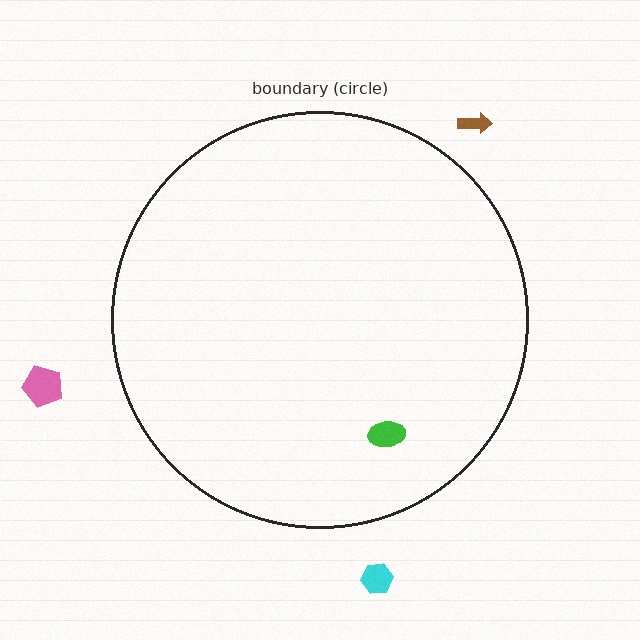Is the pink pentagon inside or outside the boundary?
Outside.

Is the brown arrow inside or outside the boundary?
Outside.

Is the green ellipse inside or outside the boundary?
Inside.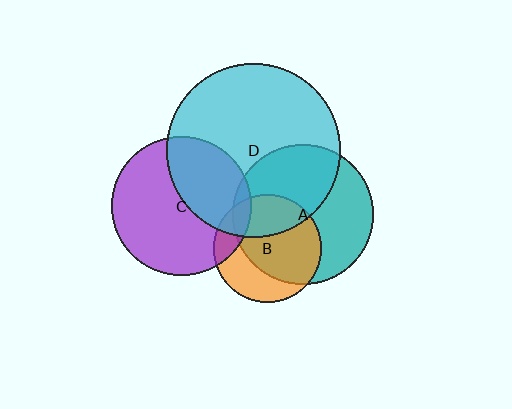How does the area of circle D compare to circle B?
Approximately 2.6 times.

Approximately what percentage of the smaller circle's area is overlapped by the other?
Approximately 65%.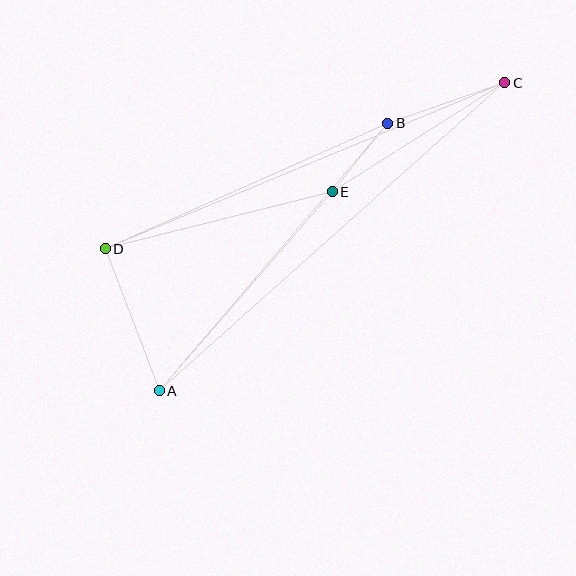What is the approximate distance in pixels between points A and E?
The distance between A and E is approximately 264 pixels.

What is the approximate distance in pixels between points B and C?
The distance between B and C is approximately 124 pixels.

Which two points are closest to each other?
Points B and E are closest to each other.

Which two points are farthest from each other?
Points A and C are farthest from each other.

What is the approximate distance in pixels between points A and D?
The distance between A and D is approximately 152 pixels.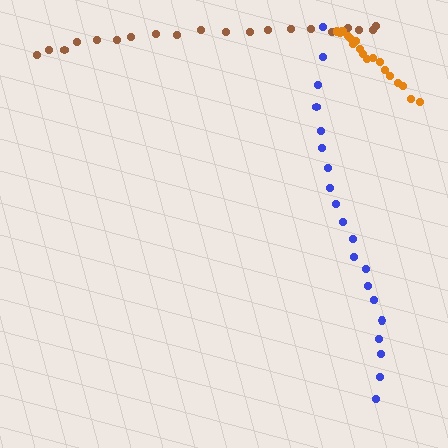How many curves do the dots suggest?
There are 3 distinct paths.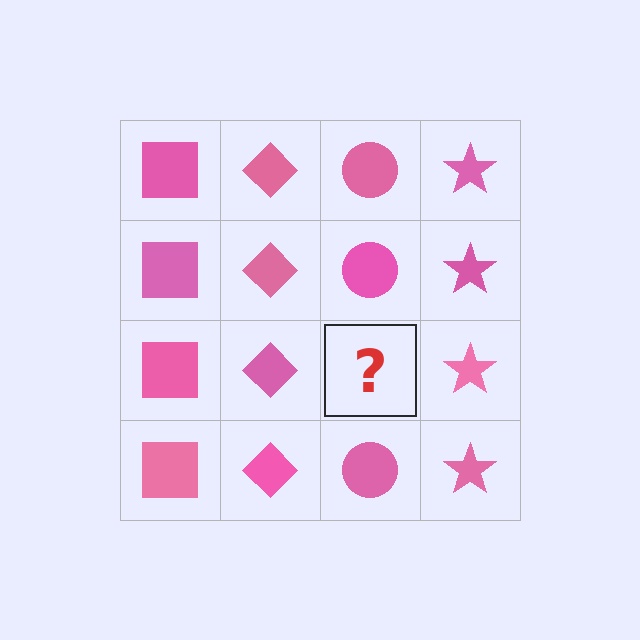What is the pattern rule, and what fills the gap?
The rule is that each column has a consistent shape. The gap should be filled with a pink circle.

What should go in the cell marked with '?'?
The missing cell should contain a pink circle.